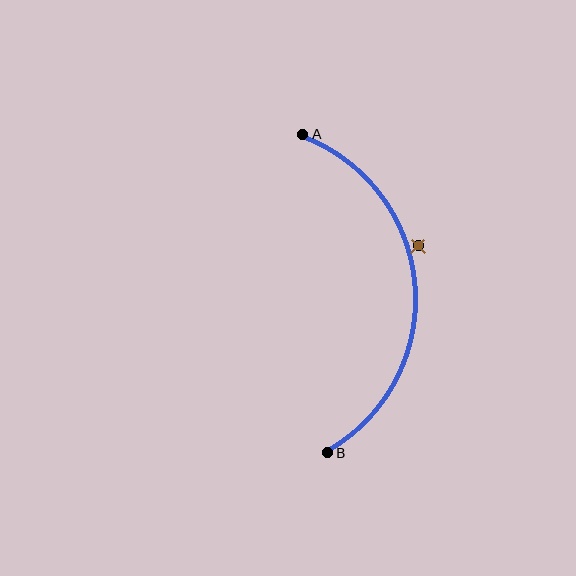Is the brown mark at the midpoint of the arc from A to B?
No — the brown mark does not lie on the arc at all. It sits slightly outside the curve.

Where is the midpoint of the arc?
The arc midpoint is the point on the curve farthest from the straight line joining A and B. It sits to the right of that line.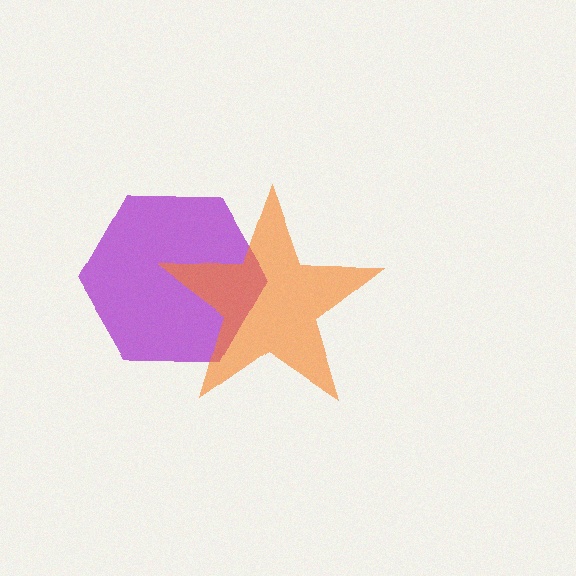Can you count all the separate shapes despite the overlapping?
Yes, there are 2 separate shapes.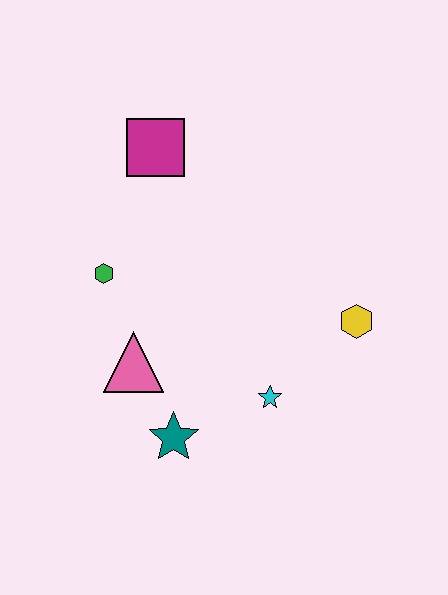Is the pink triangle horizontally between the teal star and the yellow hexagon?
No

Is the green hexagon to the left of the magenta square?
Yes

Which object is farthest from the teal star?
The magenta square is farthest from the teal star.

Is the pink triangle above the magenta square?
No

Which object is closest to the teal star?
The pink triangle is closest to the teal star.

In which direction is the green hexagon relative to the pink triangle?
The green hexagon is above the pink triangle.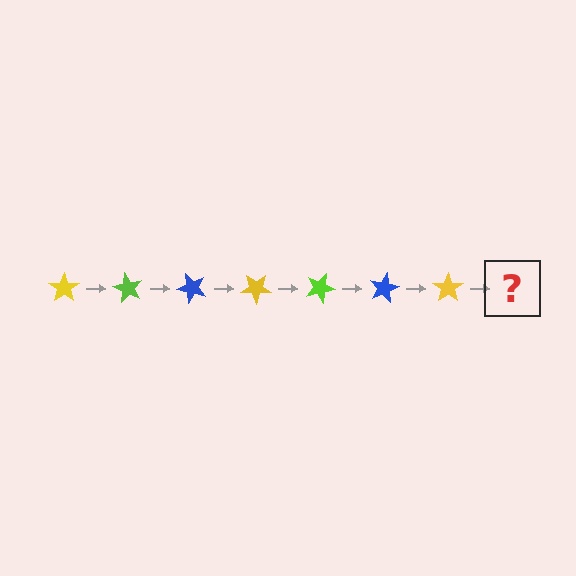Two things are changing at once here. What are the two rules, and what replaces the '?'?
The two rules are that it rotates 60 degrees each step and the color cycles through yellow, lime, and blue. The '?' should be a lime star, rotated 420 degrees from the start.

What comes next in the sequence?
The next element should be a lime star, rotated 420 degrees from the start.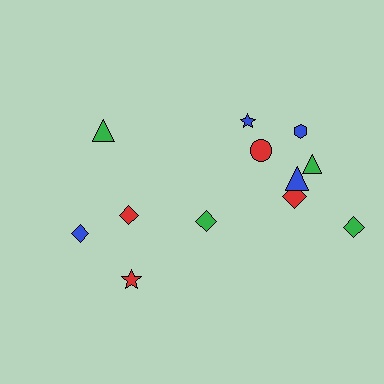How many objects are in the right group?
There are 8 objects.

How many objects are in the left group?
There are 4 objects.